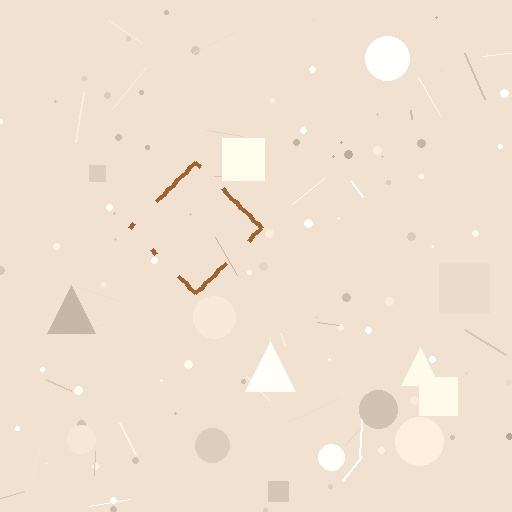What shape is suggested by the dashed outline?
The dashed outline suggests a diamond.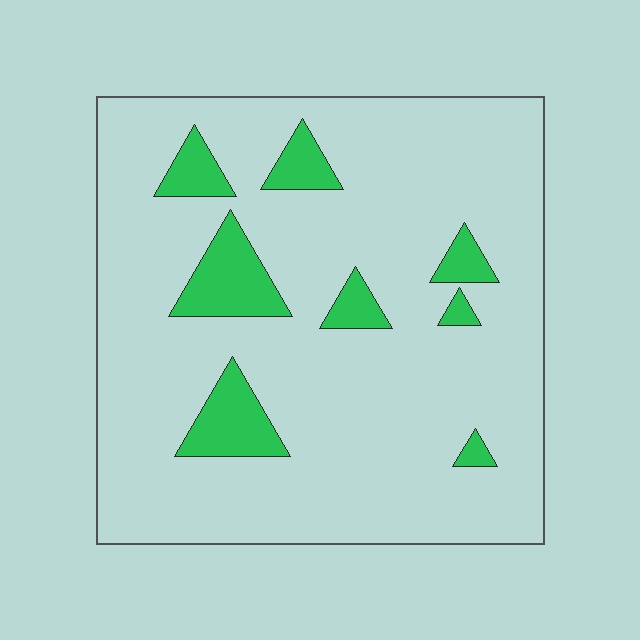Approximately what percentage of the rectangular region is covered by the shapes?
Approximately 15%.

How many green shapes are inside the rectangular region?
8.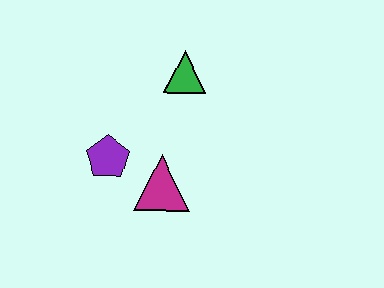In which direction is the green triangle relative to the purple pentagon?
The green triangle is above the purple pentagon.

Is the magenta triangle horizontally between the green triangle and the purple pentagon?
Yes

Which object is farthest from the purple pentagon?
The green triangle is farthest from the purple pentagon.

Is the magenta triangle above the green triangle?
No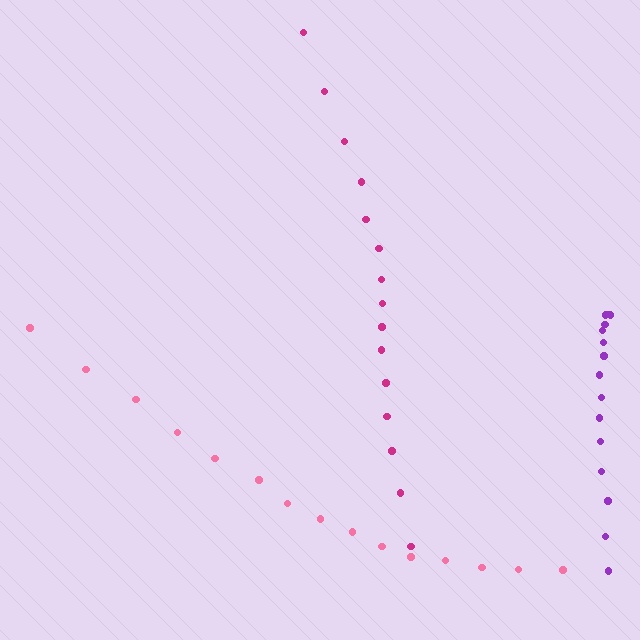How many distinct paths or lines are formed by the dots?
There are 3 distinct paths.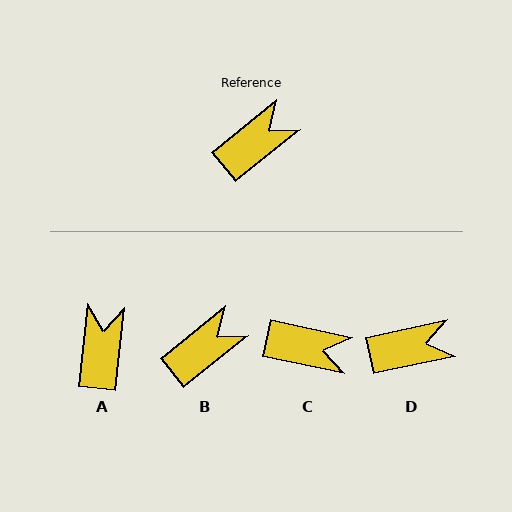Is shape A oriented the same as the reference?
No, it is off by about 45 degrees.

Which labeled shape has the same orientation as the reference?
B.